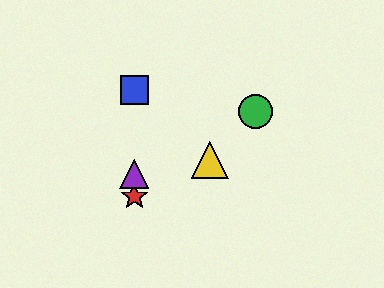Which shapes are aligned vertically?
The red star, the blue square, the purple triangle are aligned vertically.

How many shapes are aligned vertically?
3 shapes (the red star, the blue square, the purple triangle) are aligned vertically.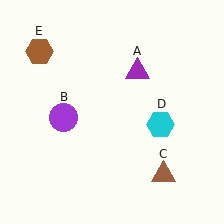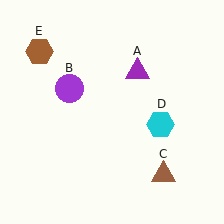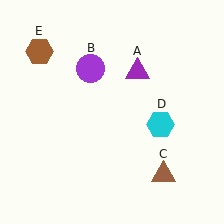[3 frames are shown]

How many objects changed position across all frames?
1 object changed position: purple circle (object B).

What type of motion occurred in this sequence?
The purple circle (object B) rotated clockwise around the center of the scene.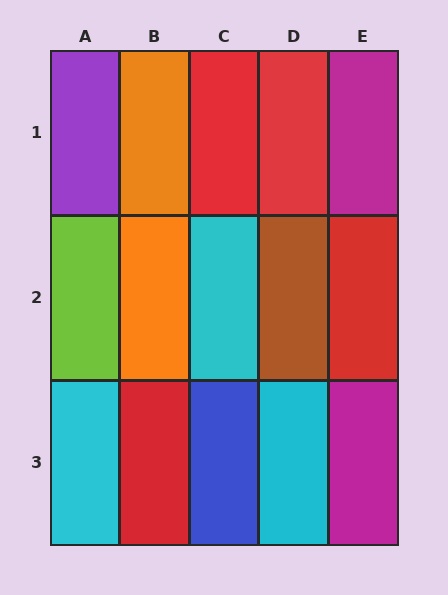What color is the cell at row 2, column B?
Orange.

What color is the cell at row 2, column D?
Brown.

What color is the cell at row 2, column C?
Cyan.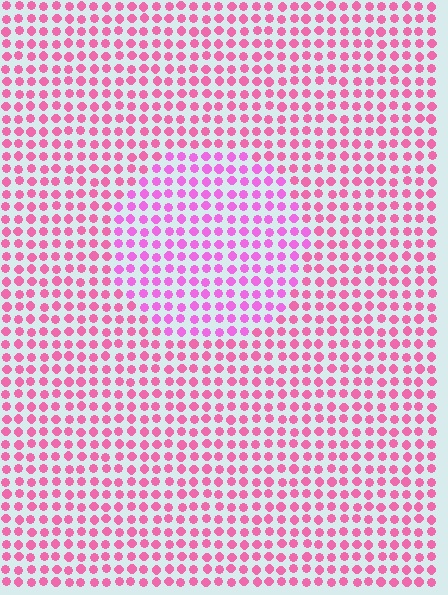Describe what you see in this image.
The image is filled with small pink elements in a uniform arrangement. A circle-shaped region is visible where the elements are tinted to a slightly different hue, forming a subtle color boundary.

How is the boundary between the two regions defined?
The boundary is defined purely by a slight shift in hue (about 26 degrees). Spacing, size, and orientation are identical on both sides.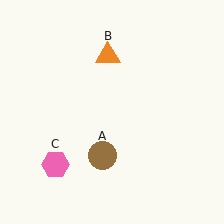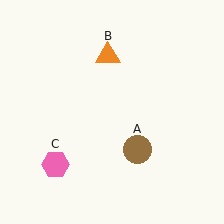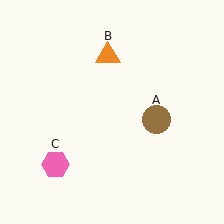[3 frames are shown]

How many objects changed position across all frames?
1 object changed position: brown circle (object A).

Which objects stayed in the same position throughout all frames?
Orange triangle (object B) and pink hexagon (object C) remained stationary.